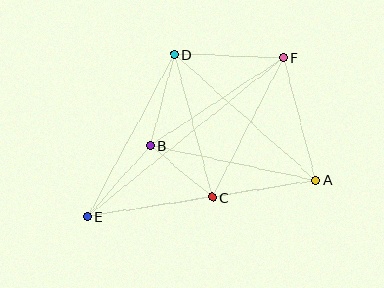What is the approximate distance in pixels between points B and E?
The distance between B and E is approximately 94 pixels.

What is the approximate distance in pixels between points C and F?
The distance between C and F is approximately 157 pixels.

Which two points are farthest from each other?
Points E and F are farthest from each other.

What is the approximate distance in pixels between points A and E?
The distance between A and E is approximately 231 pixels.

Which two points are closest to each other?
Points B and C are closest to each other.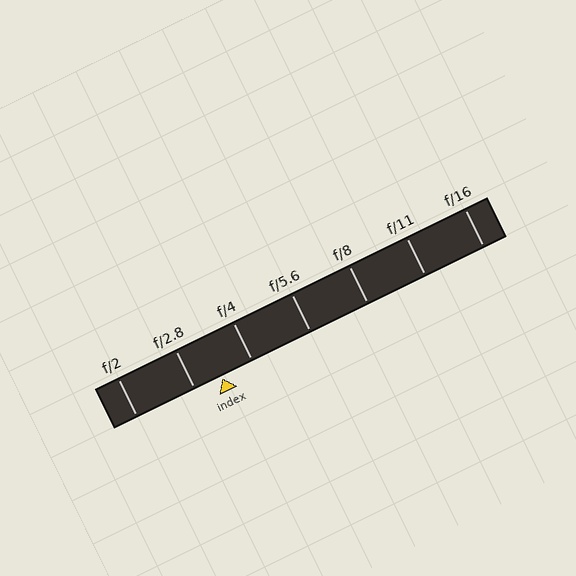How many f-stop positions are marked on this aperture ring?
There are 7 f-stop positions marked.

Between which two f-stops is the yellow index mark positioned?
The index mark is between f/2.8 and f/4.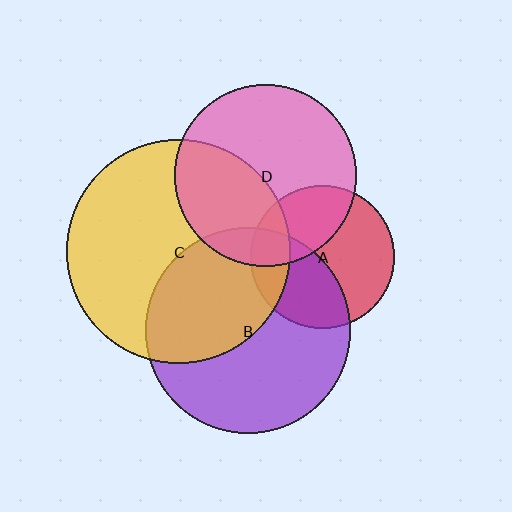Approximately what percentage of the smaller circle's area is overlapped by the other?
Approximately 40%.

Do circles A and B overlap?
Yes.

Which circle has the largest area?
Circle C (yellow).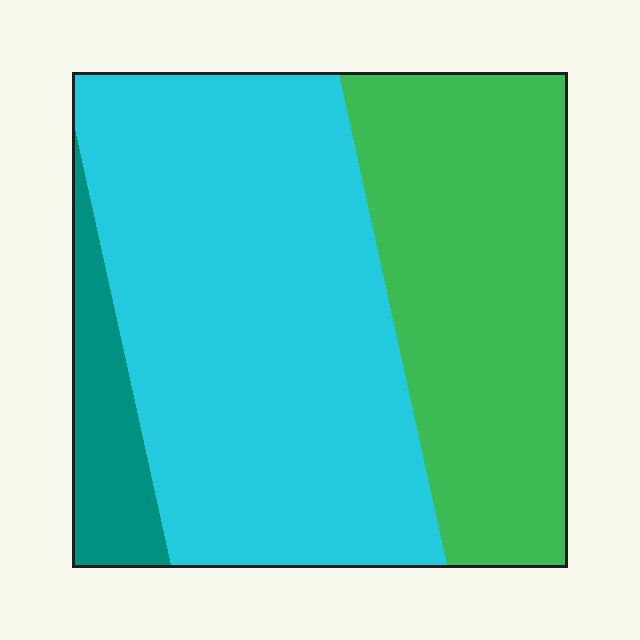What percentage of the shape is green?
Green covers 35% of the shape.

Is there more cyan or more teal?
Cyan.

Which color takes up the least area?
Teal, at roughly 10%.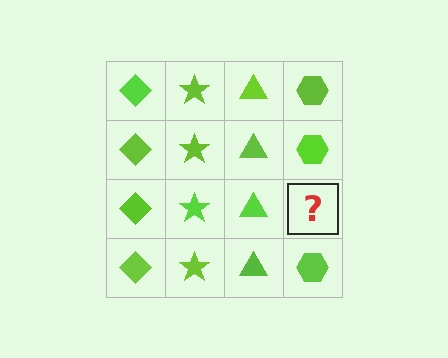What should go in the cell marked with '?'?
The missing cell should contain a lime hexagon.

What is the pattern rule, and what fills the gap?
The rule is that each column has a consistent shape. The gap should be filled with a lime hexagon.